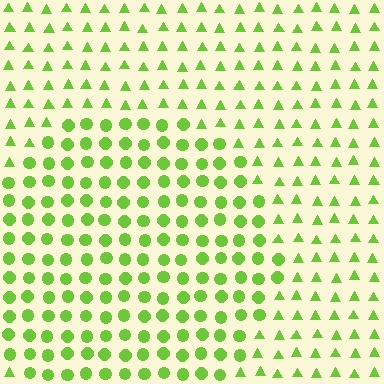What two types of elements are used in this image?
The image uses circles inside the circle region and triangles outside it.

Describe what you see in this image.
The image is filled with small lime elements arranged in a uniform grid. A circle-shaped region contains circles, while the surrounding area contains triangles. The boundary is defined purely by the change in element shape.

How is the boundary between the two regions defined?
The boundary is defined by a change in element shape: circles inside vs. triangles outside. All elements share the same color and spacing.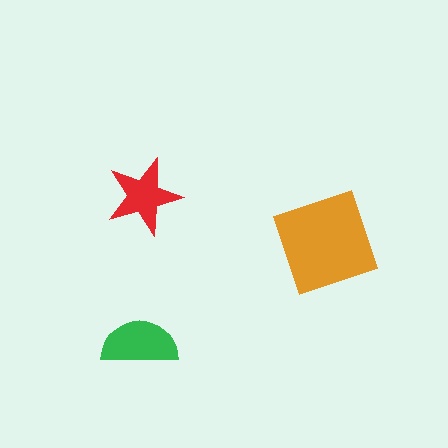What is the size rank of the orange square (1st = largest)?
1st.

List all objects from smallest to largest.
The red star, the green semicircle, the orange square.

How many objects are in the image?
There are 3 objects in the image.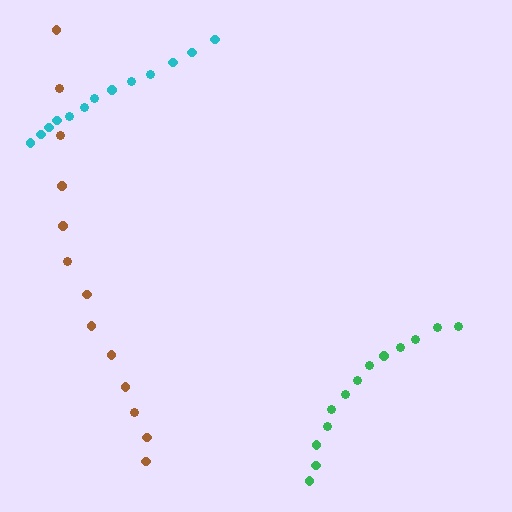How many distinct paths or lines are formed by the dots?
There are 3 distinct paths.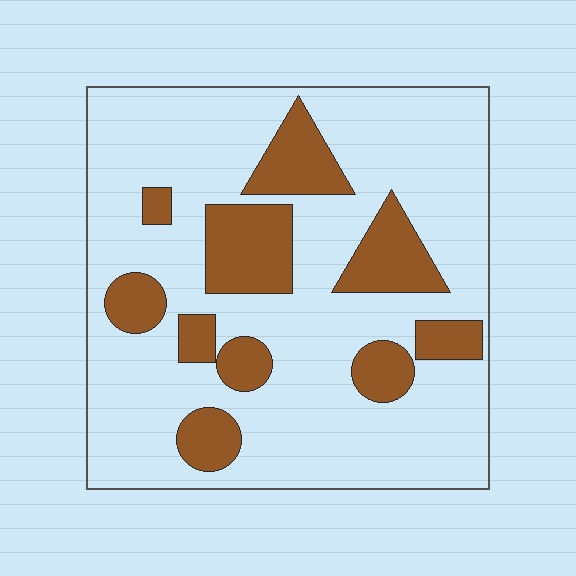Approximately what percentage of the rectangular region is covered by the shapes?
Approximately 25%.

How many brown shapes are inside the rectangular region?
10.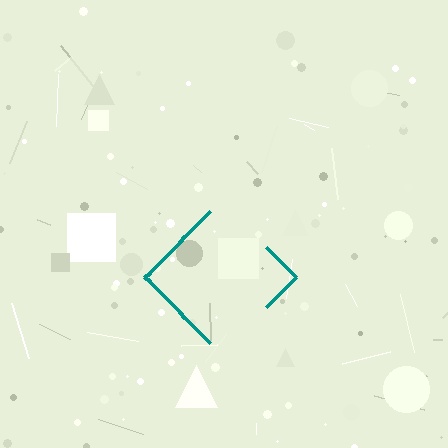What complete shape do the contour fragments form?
The contour fragments form a diamond.